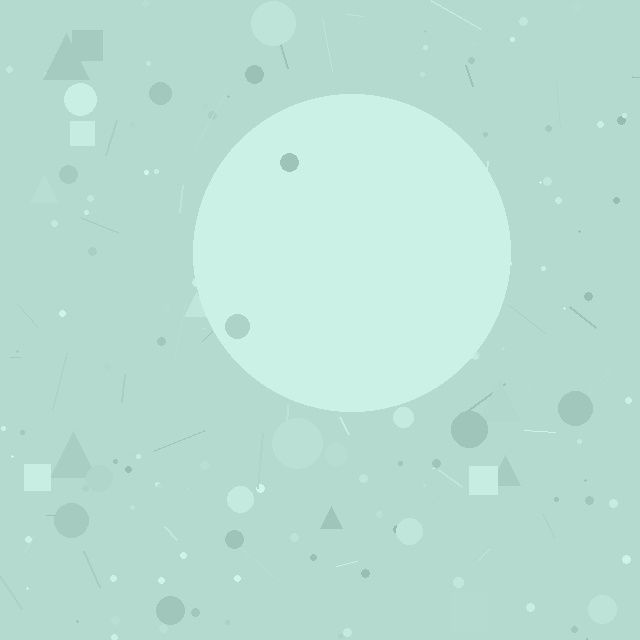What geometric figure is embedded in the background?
A circle is embedded in the background.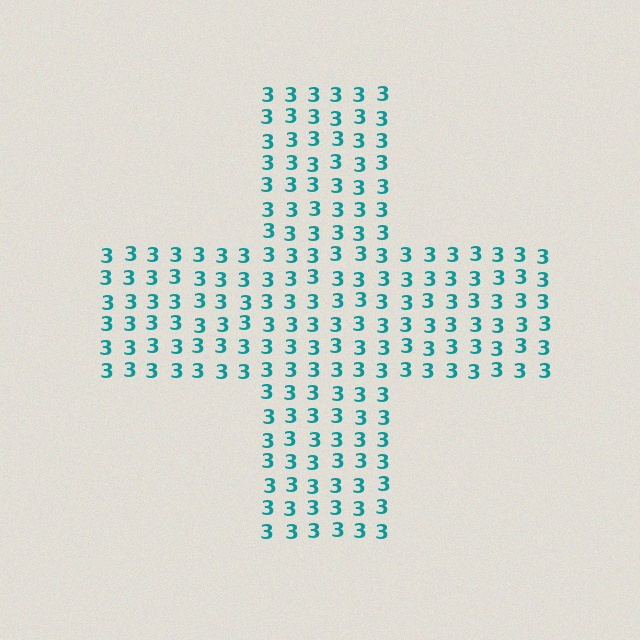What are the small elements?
The small elements are digit 3's.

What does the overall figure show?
The overall figure shows a cross.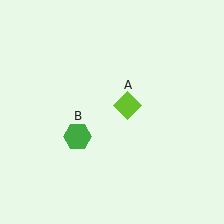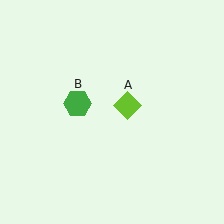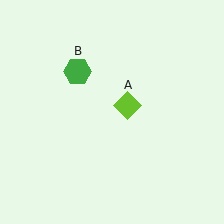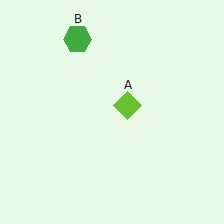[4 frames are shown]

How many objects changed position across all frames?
1 object changed position: green hexagon (object B).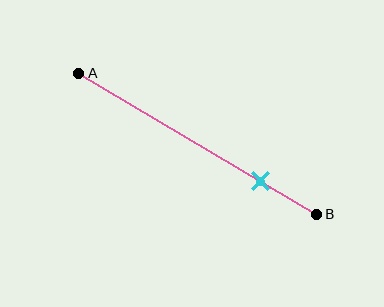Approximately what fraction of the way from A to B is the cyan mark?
The cyan mark is approximately 75% of the way from A to B.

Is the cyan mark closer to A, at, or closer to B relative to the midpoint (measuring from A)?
The cyan mark is closer to point B than the midpoint of segment AB.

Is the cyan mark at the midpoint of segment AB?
No, the mark is at about 75% from A, not at the 50% midpoint.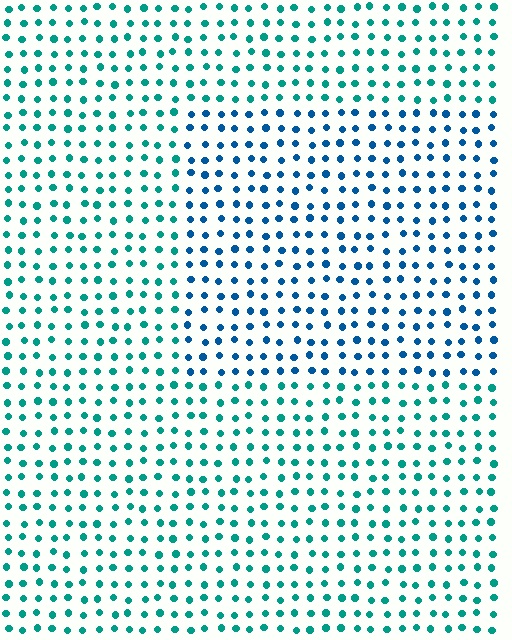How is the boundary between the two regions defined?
The boundary is defined purely by a slight shift in hue (about 35 degrees). Spacing, size, and orientation are identical on both sides.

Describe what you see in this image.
The image is filled with small teal elements in a uniform arrangement. A rectangle-shaped region is visible where the elements are tinted to a slightly different hue, forming a subtle color boundary.